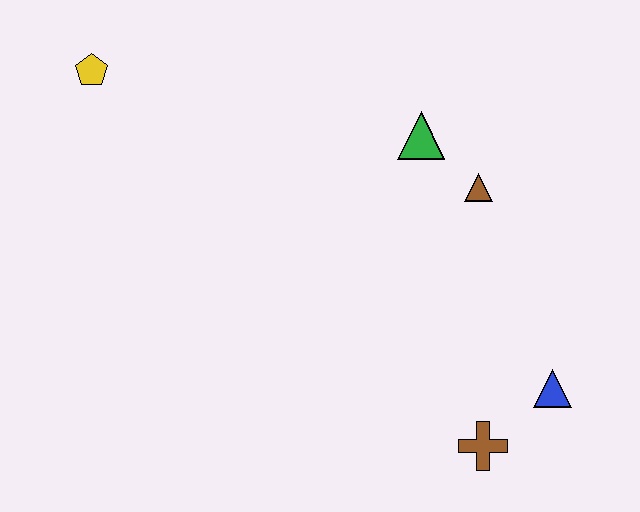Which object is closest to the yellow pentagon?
The green triangle is closest to the yellow pentagon.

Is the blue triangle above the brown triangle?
No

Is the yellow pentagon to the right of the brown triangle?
No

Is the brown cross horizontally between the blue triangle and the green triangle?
Yes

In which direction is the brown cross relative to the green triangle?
The brown cross is below the green triangle.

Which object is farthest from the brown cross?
The yellow pentagon is farthest from the brown cross.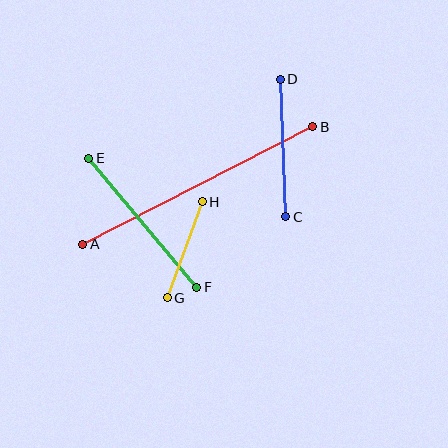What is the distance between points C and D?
The distance is approximately 137 pixels.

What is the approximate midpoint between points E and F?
The midpoint is at approximately (143, 223) pixels.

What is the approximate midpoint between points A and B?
The midpoint is at approximately (198, 186) pixels.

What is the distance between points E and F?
The distance is approximately 168 pixels.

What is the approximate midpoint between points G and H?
The midpoint is at approximately (185, 250) pixels.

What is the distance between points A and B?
The distance is approximately 258 pixels.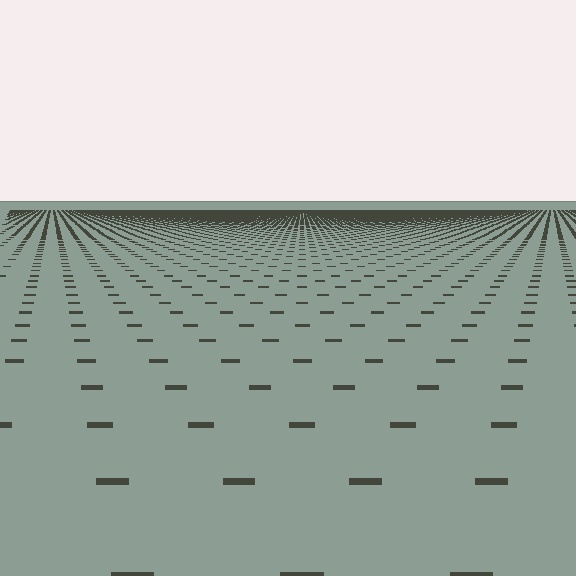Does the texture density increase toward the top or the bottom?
Density increases toward the top.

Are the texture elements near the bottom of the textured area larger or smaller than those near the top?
Larger. Near the bottom, elements are closer to the viewer and appear at a bigger on-screen size.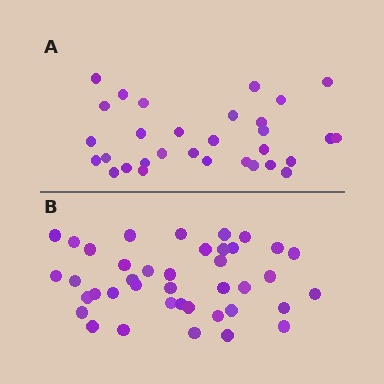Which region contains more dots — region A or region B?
Region B (the bottom region) has more dots.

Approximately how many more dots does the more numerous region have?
Region B has roughly 8 or so more dots than region A.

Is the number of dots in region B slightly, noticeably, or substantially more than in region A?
Region B has noticeably more, but not dramatically so. The ratio is roughly 1.3 to 1.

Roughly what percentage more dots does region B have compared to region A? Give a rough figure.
About 30% more.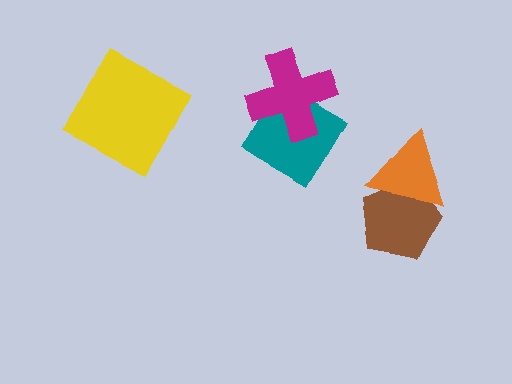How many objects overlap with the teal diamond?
1 object overlaps with the teal diamond.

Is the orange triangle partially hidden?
No, no other shape covers it.